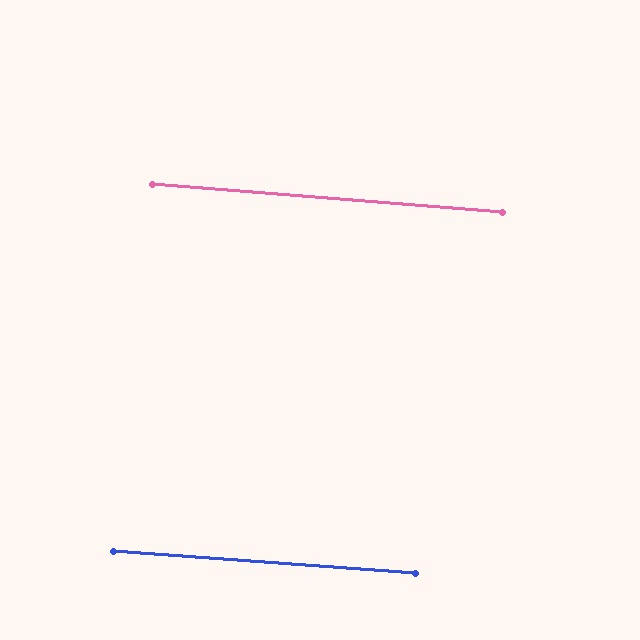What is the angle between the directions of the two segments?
Approximately 0 degrees.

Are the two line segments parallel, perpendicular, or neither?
Parallel — their directions differ by only 0.4°.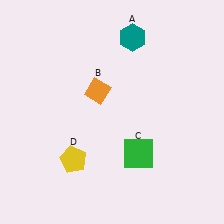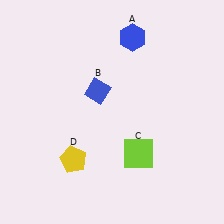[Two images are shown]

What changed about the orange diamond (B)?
In Image 1, B is orange. In Image 2, it changed to blue.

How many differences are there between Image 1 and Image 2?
There are 3 differences between the two images.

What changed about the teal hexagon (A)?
In Image 1, A is teal. In Image 2, it changed to blue.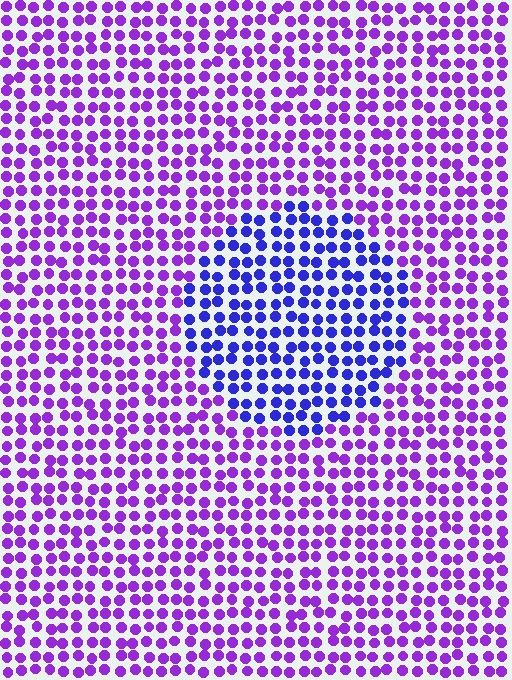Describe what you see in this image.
The image is filled with small purple elements in a uniform arrangement. A circle-shaped region is visible where the elements are tinted to a slightly different hue, forming a subtle color boundary.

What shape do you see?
I see a circle.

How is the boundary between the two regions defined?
The boundary is defined purely by a slight shift in hue (about 38 degrees). Spacing, size, and orientation are identical on both sides.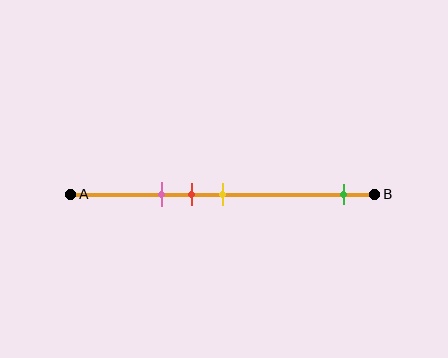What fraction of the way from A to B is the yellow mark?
The yellow mark is approximately 50% (0.5) of the way from A to B.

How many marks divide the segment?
There are 4 marks dividing the segment.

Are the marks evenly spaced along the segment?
No, the marks are not evenly spaced.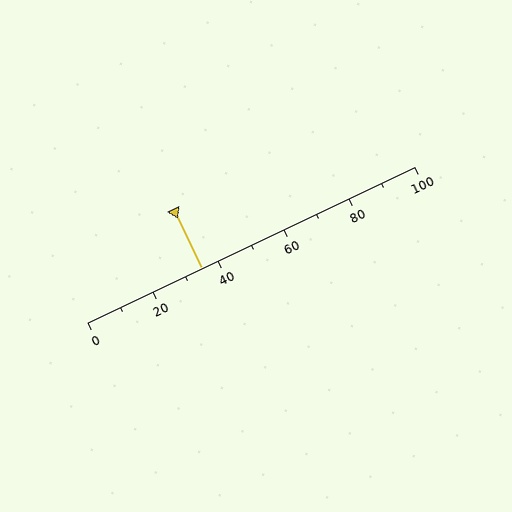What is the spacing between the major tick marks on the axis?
The major ticks are spaced 20 apart.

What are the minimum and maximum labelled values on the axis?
The axis runs from 0 to 100.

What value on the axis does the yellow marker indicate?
The marker indicates approximately 35.